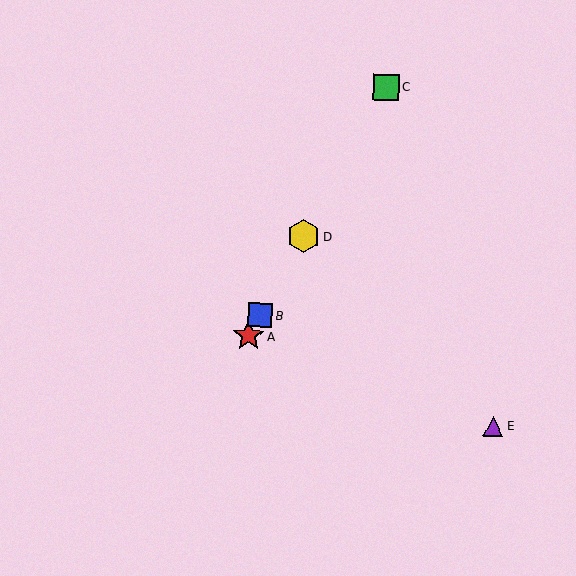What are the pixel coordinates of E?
Object E is at (493, 426).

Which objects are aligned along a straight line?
Objects A, B, C, D are aligned along a straight line.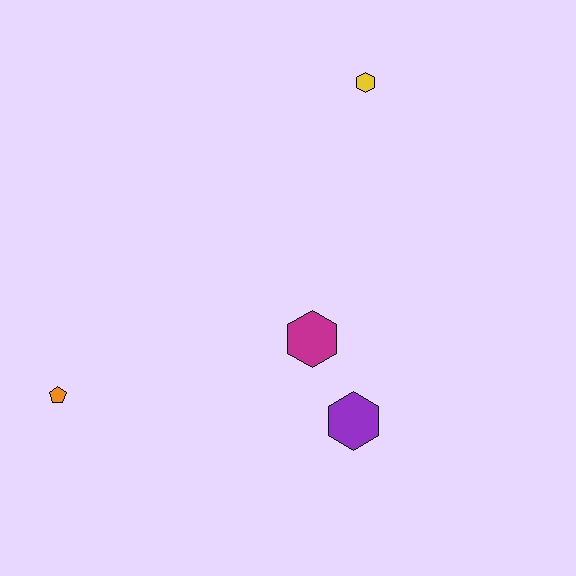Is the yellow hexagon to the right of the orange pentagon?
Yes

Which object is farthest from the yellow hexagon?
The orange pentagon is farthest from the yellow hexagon.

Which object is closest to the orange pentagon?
The magenta hexagon is closest to the orange pentagon.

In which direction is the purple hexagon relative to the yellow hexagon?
The purple hexagon is below the yellow hexagon.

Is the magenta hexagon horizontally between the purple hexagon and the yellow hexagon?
No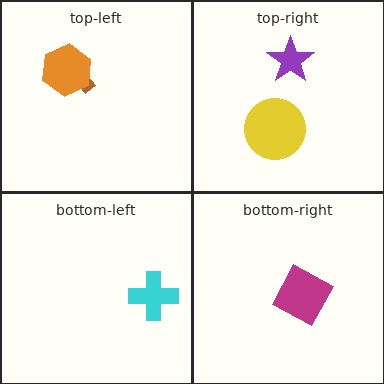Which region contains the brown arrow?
The top-left region.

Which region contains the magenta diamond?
The bottom-right region.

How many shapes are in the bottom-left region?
1.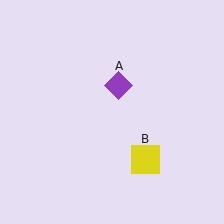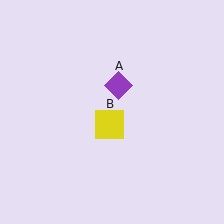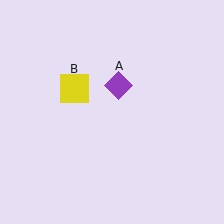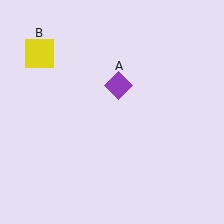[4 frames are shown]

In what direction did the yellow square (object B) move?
The yellow square (object B) moved up and to the left.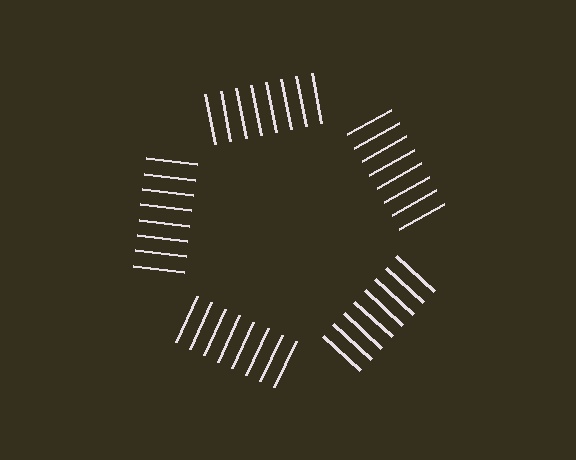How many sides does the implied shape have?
5 sides — the line-ends trace a pentagon.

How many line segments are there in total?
40 — 8 along each of the 5 edges.